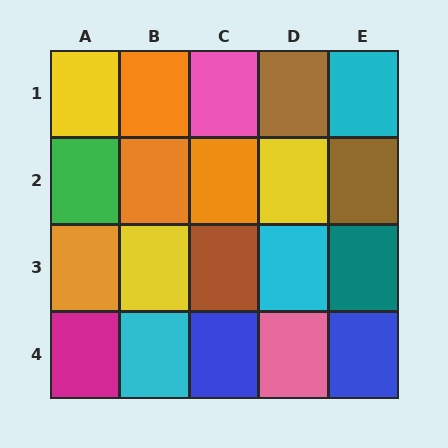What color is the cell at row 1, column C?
Pink.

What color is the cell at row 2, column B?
Orange.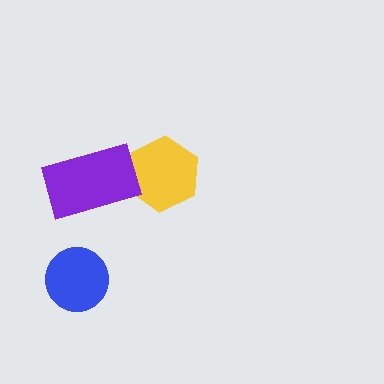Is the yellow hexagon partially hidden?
Yes, it is partially covered by another shape.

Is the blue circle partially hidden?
No, no other shape covers it.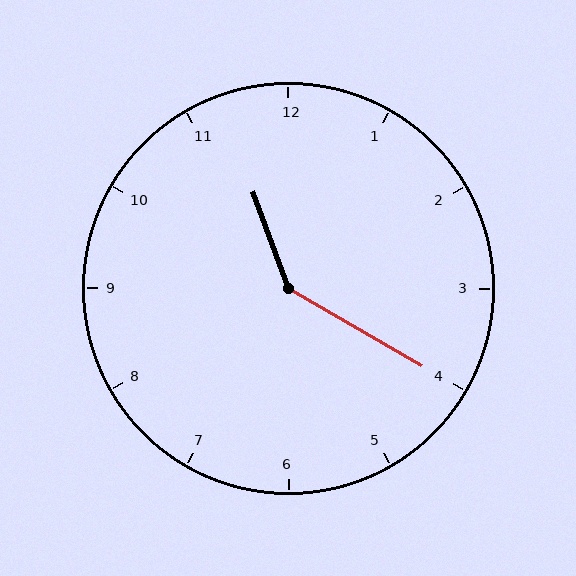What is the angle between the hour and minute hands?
Approximately 140 degrees.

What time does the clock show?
11:20.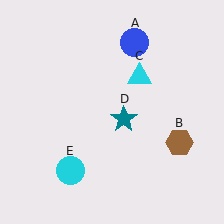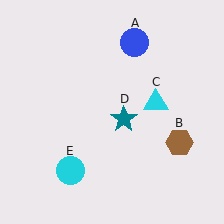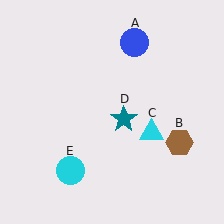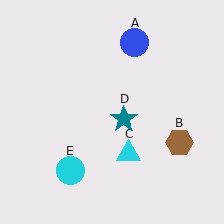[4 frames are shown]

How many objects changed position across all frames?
1 object changed position: cyan triangle (object C).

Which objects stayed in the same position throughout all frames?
Blue circle (object A) and brown hexagon (object B) and teal star (object D) and cyan circle (object E) remained stationary.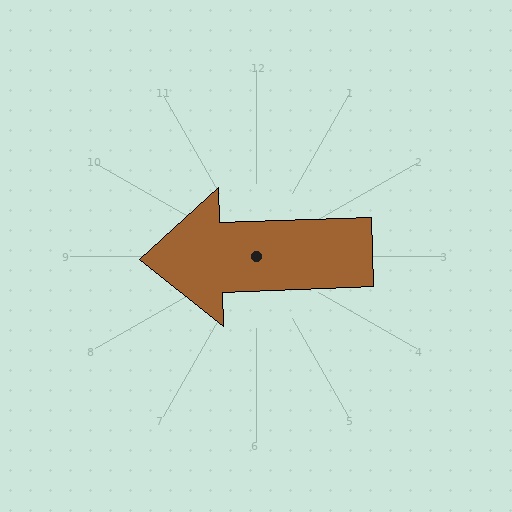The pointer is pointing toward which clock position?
Roughly 9 o'clock.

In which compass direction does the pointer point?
West.